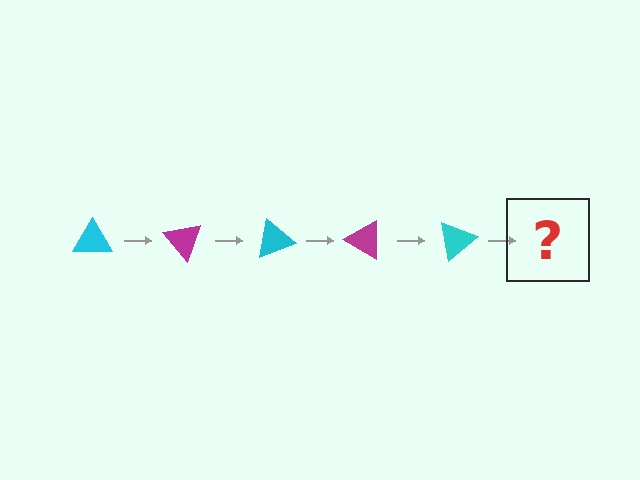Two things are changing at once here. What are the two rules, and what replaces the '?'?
The two rules are that it rotates 50 degrees each step and the color cycles through cyan and magenta. The '?' should be a magenta triangle, rotated 250 degrees from the start.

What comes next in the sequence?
The next element should be a magenta triangle, rotated 250 degrees from the start.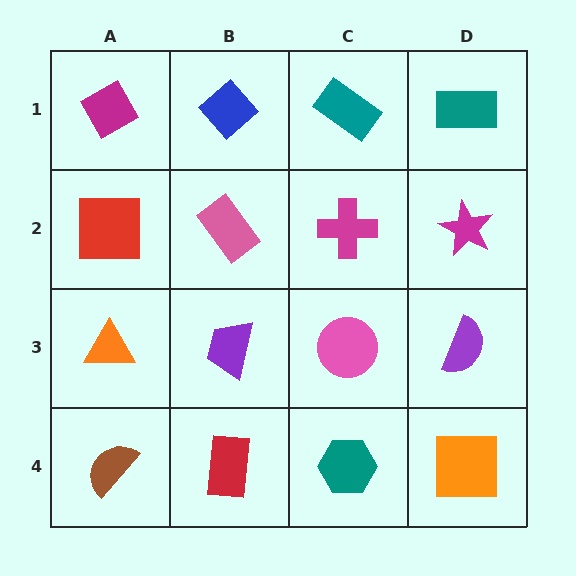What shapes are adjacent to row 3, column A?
A red square (row 2, column A), a brown semicircle (row 4, column A), a purple trapezoid (row 3, column B).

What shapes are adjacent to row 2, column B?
A blue diamond (row 1, column B), a purple trapezoid (row 3, column B), a red square (row 2, column A), a magenta cross (row 2, column C).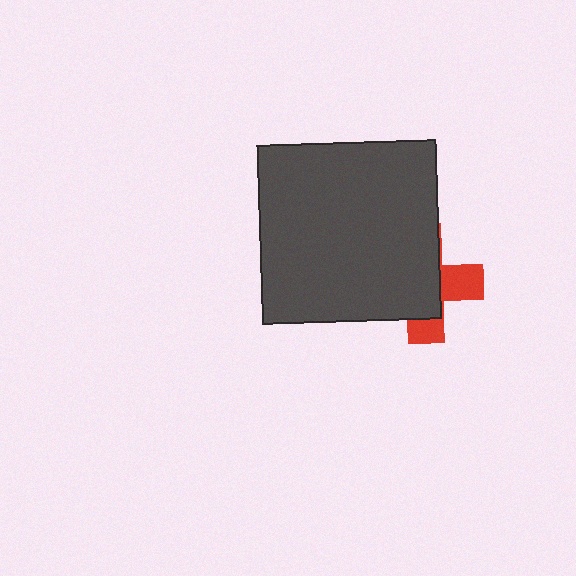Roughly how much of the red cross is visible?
A small part of it is visible (roughly 34%).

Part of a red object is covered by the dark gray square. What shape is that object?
It is a cross.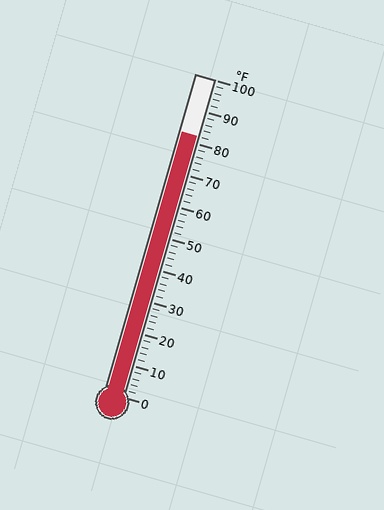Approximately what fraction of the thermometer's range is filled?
The thermometer is filled to approximately 80% of its range.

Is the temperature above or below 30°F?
The temperature is above 30°F.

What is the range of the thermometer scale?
The thermometer scale ranges from 0°F to 100°F.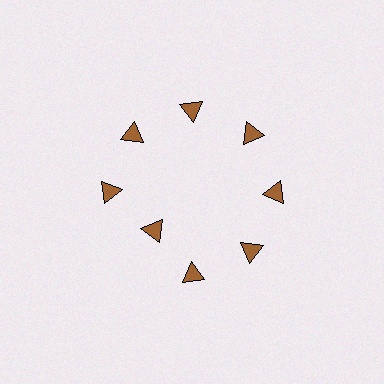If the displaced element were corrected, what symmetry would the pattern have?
It would have 8-fold rotational symmetry — the pattern would map onto itself every 45 degrees.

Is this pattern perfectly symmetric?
No. The 8 brown triangles are arranged in a ring, but one element near the 8 o'clock position is pulled inward toward the center, breaking the 8-fold rotational symmetry.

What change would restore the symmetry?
The symmetry would be restored by moving it outward, back onto the ring so that all 8 triangles sit at equal angles and equal distance from the center.